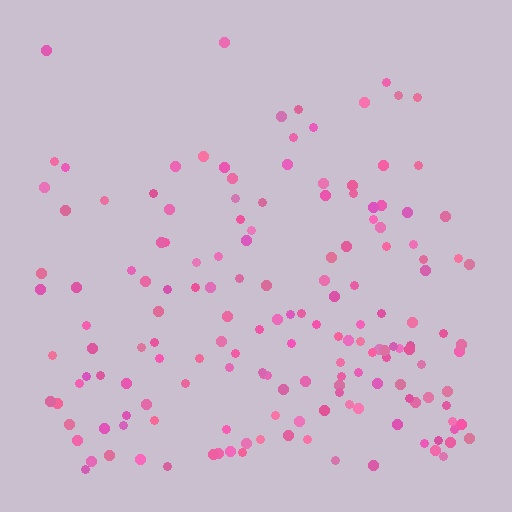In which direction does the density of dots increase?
From top to bottom, with the bottom side densest.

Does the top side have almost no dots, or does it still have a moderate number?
Still a moderate number, just noticeably fewer than the bottom.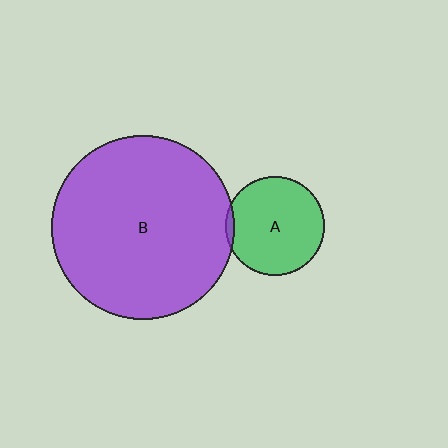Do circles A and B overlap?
Yes.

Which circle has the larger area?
Circle B (purple).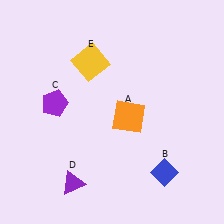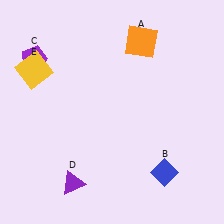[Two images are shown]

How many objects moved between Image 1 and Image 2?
3 objects moved between the two images.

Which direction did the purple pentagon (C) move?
The purple pentagon (C) moved up.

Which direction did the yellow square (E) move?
The yellow square (E) moved left.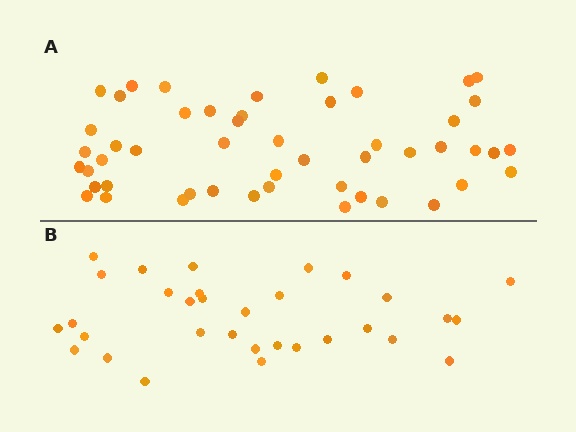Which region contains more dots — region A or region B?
Region A (the top region) has more dots.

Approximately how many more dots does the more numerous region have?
Region A has approximately 20 more dots than region B.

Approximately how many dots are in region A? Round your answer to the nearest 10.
About 50 dots.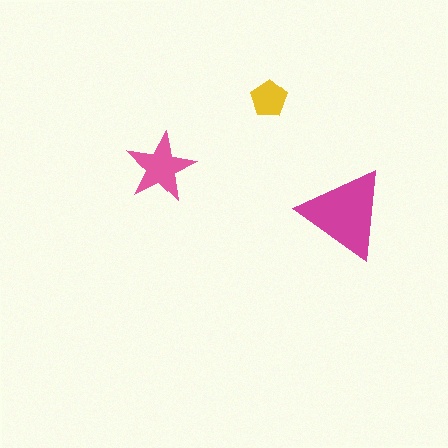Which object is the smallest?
The yellow pentagon.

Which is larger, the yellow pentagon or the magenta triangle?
The magenta triangle.